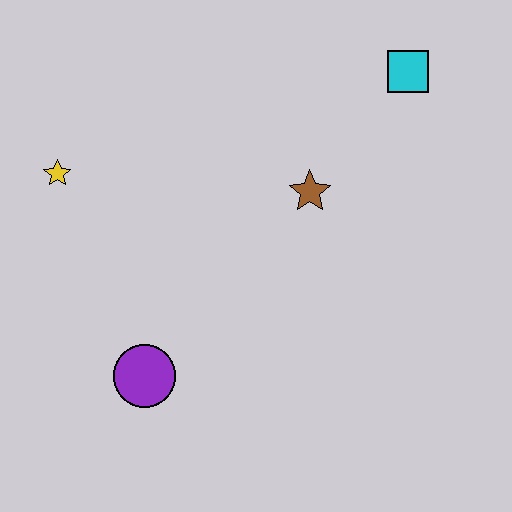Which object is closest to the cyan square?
The brown star is closest to the cyan square.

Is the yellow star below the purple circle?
No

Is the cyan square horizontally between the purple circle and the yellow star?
No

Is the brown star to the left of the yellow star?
No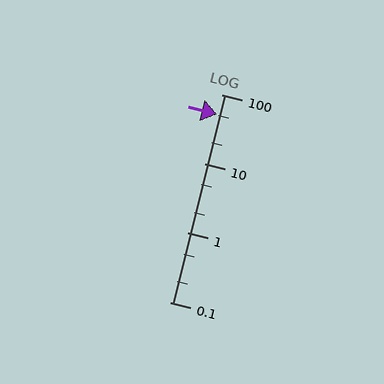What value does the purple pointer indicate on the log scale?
The pointer indicates approximately 52.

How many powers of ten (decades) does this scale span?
The scale spans 3 decades, from 0.1 to 100.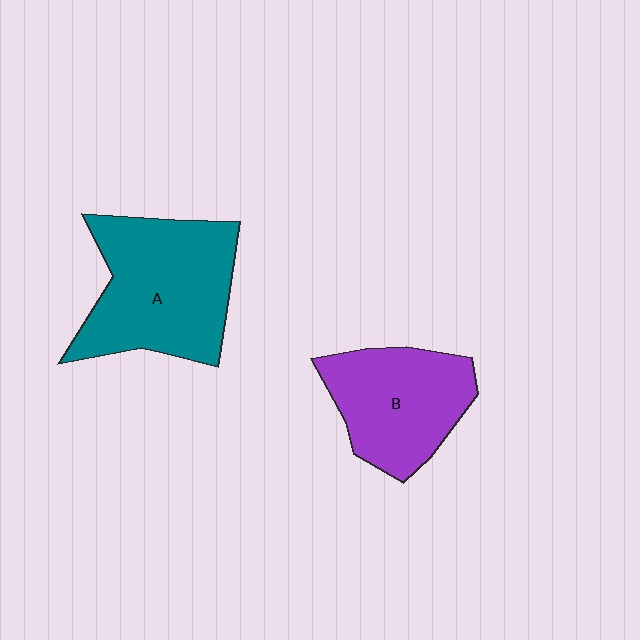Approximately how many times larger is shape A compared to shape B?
Approximately 1.3 times.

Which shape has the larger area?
Shape A (teal).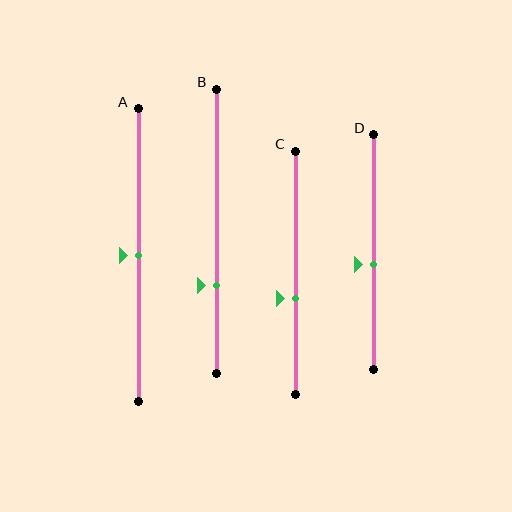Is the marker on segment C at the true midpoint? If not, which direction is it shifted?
No, the marker on segment C is shifted downward by about 11% of the segment length.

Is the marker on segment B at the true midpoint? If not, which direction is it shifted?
No, the marker on segment B is shifted downward by about 19% of the segment length.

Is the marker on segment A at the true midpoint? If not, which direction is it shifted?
Yes, the marker on segment A is at the true midpoint.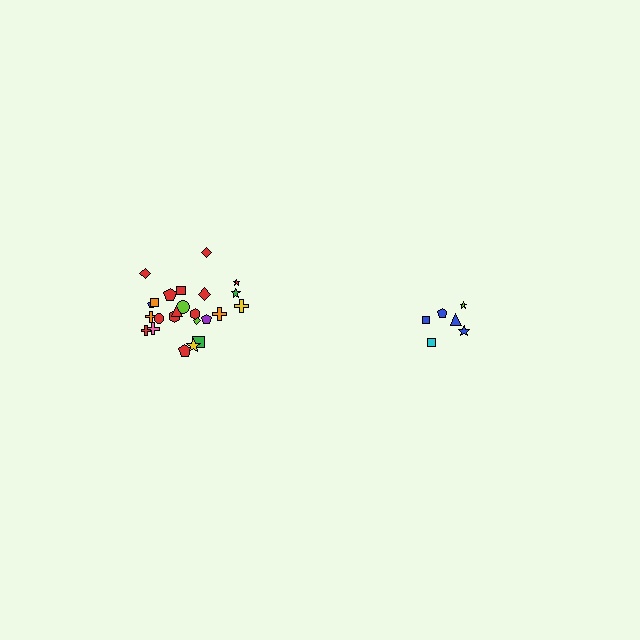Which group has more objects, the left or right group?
The left group.